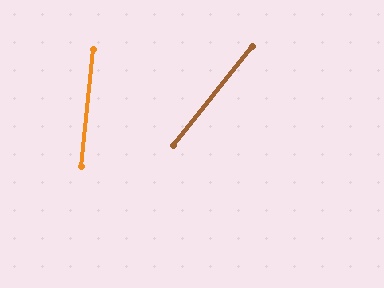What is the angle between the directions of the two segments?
Approximately 33 degrees.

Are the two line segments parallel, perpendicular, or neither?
Neither parallel nor perpendicular — they differ by about 33°.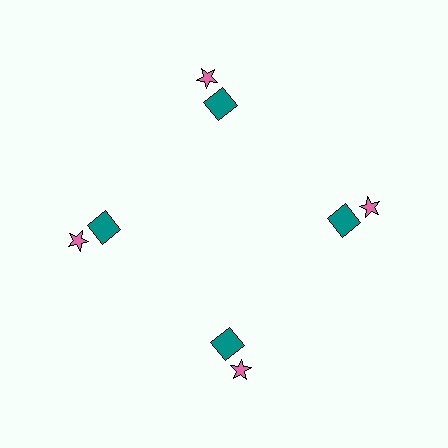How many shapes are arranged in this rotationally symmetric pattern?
There are 8 shapes, arranged in 4 groups of 2.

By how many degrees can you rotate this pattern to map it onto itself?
The pattern maps onto itself every 90 degrees of rotation.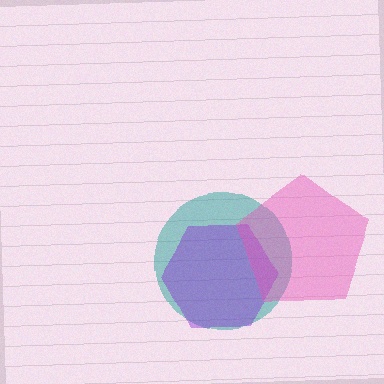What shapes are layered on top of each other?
The layered shapes are: a teal circle, a purple hexagon, a pink pentagon.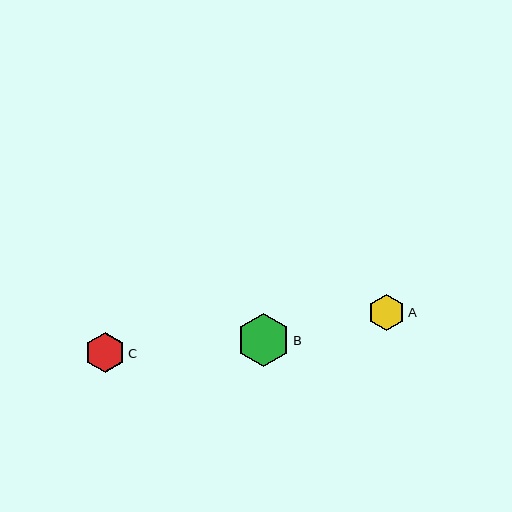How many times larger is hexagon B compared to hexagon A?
Hexagon B is approximately 1.4 times the size of hexagon A.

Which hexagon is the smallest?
Hexagon A is the smallest with a size of approximately 37 pixels.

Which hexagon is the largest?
Hexagon B is the largest with a size of approximately 53 pixels.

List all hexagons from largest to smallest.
From largest to smallest: B, C, A.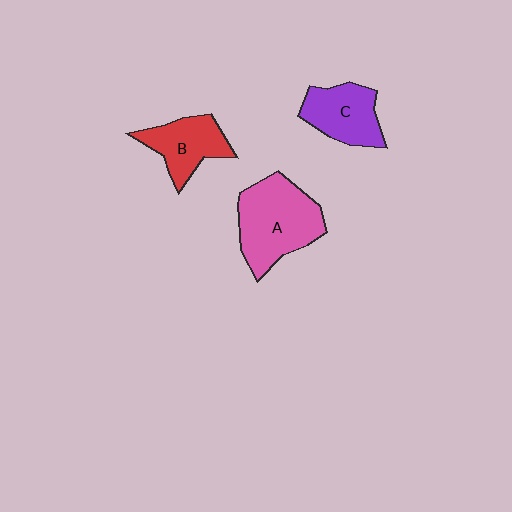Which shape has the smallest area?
Shape B (red).